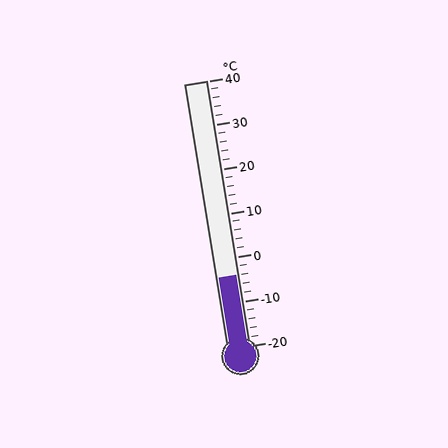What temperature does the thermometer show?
The thermometer shows approximately -4°C.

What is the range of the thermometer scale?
The thermometer scale ranges from -20°C to 40°C.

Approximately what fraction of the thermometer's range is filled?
The thermometer is filled to approximately 25% of its range.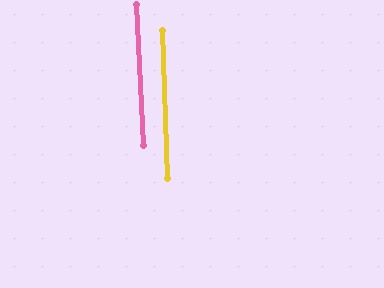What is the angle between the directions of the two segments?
Approximately 1 degree.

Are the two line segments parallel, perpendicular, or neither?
Parallel — their directions differ by only 1.0°.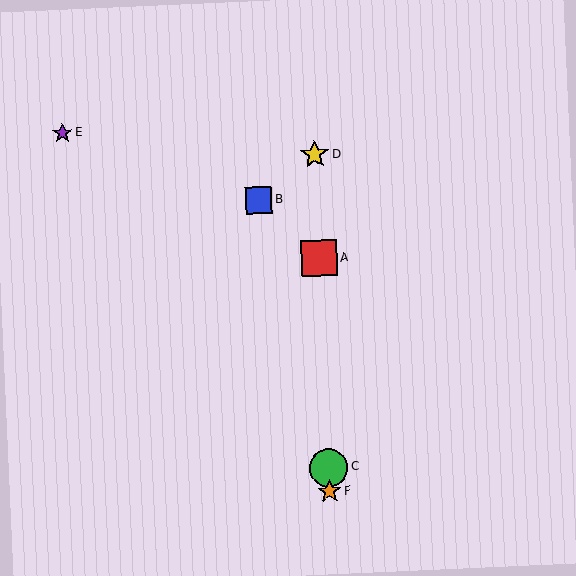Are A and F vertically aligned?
Yes, both are at x≈319.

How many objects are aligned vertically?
4 objects (A, C, D, F) are aligned vertically.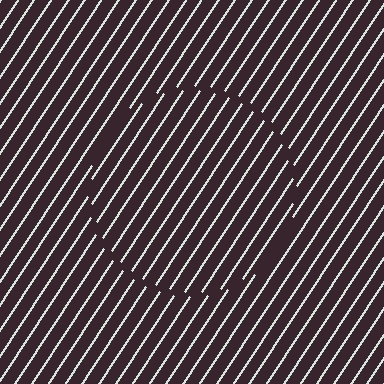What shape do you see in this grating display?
An illusory circle. The interior of the shape contains the same grating, shifted by half a period — the contour is defined by the phase discontinuity where line-ends from the inner and outer gratings abut.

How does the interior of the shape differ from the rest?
The interior of the shape contains the same grating, shifted by half a period — the contour is defined by the phase discontinuity where line-ends from the inner and outer gratings abut.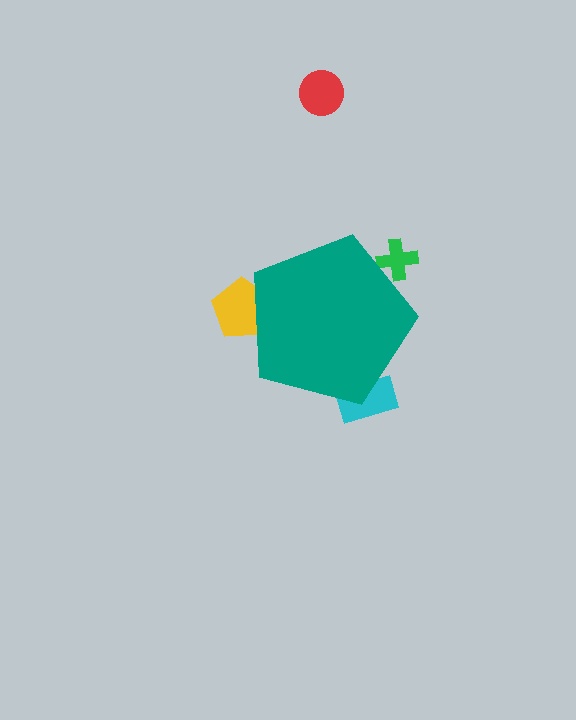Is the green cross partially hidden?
Yes, the green cross is partially hidden behind the teal pentagon.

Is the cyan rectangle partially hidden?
Yes, the cyan rectangle is partially hidden behind the teal pentagon.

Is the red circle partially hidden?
No, the red circle is fully visible.